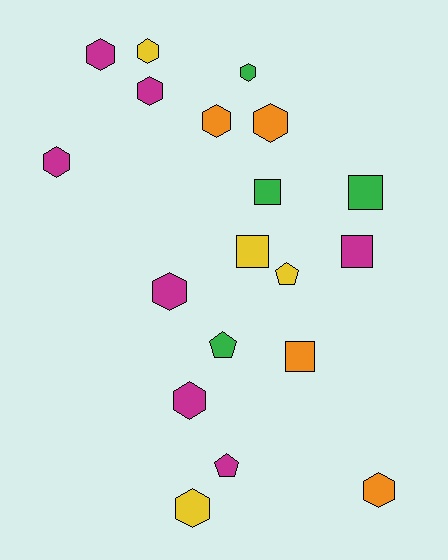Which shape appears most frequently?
Hexagon, with 11 objects.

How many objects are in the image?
There are 19 objects.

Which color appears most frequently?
Magenta, with 7 objects.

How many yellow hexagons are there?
There are 2 yellow hexagons.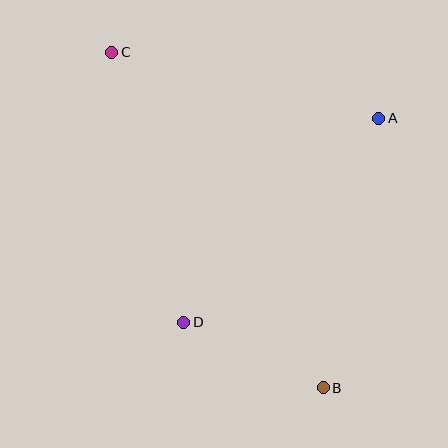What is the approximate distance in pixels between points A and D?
The distance between A and D is approximately 282 pixels.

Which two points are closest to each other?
Points B and D are closest to each other.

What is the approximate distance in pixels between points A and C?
The distance between A and C is approximately 275 pixels.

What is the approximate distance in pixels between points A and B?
The distance between A and B is approximately 275 pixels.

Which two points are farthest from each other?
Points B and C are farthest from each other.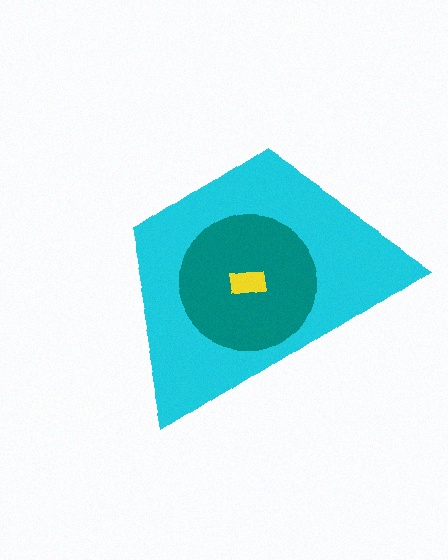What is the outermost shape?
The cyan trapezoid.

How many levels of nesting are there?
3.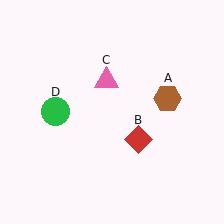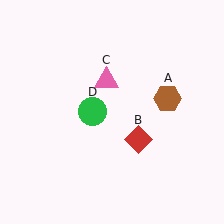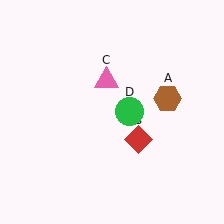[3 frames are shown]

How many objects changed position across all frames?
1 object changed position: green circle (object D).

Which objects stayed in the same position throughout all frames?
Brown hexagon (object A) and red diamond (object B) and pink triangle (object C) remained stationary.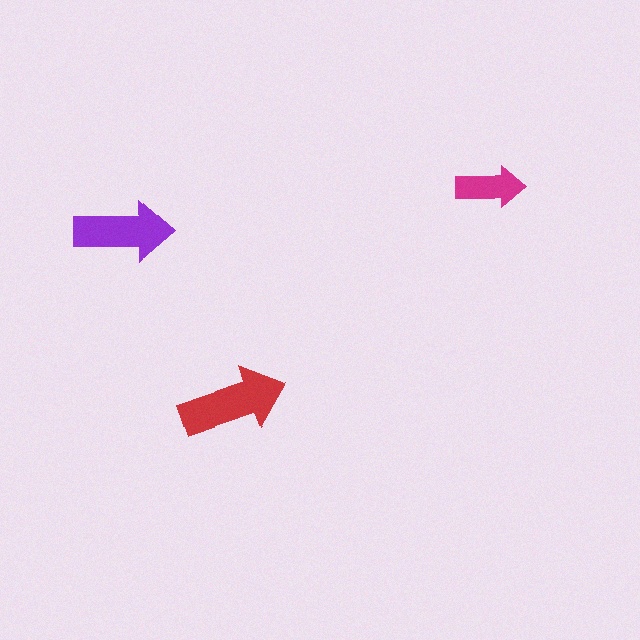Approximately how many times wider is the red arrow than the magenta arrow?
About 1.5 times wider.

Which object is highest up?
The magenta arrow is topmost.